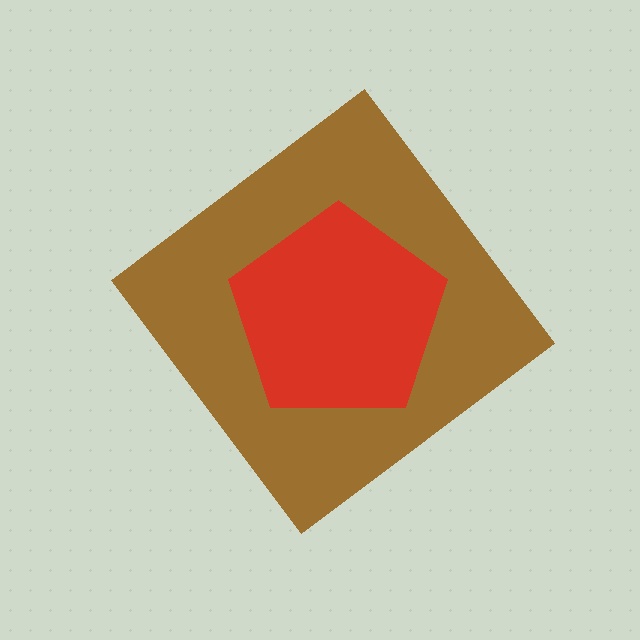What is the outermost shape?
The brown diamond.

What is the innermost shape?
The red pentagon.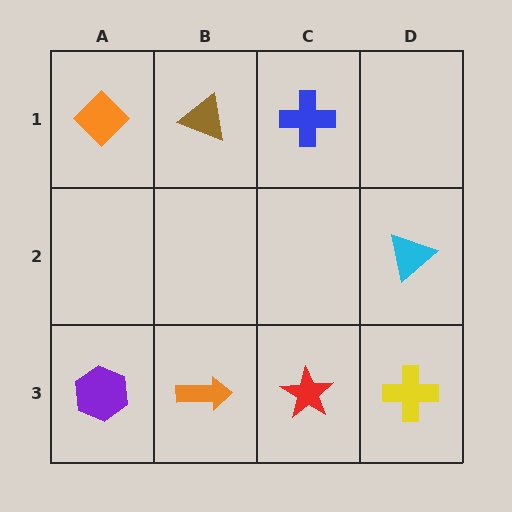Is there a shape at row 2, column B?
No, that cell is empty.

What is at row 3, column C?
A red star.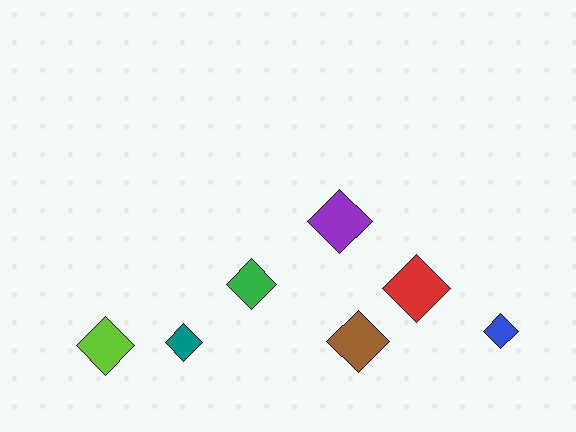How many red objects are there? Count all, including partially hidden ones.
There is 1 red object.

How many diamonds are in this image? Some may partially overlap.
There are 7 diamonds.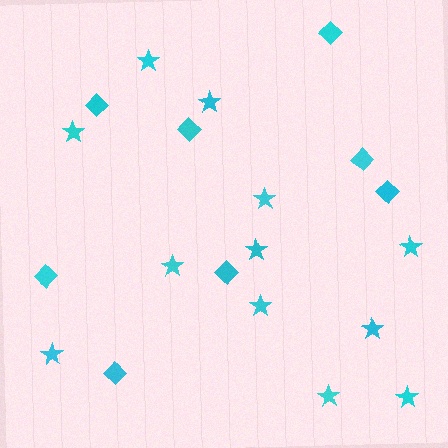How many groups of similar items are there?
There are 2 groups: one group of diamonds (8) and one group of stars (12).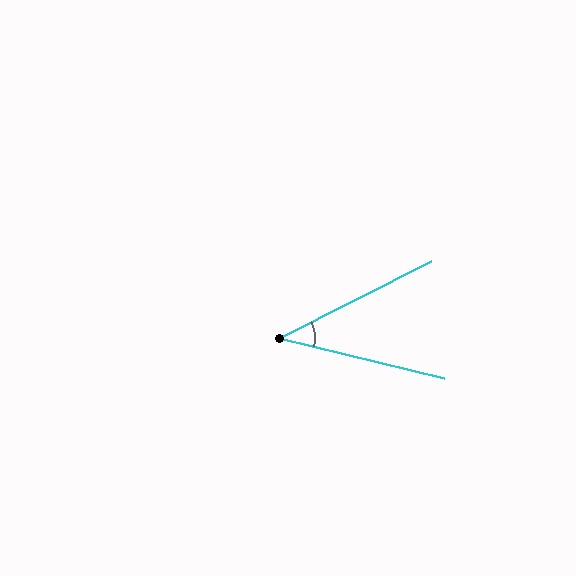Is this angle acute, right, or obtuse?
It is acute.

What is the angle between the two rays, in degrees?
Approximately 41 degrees.